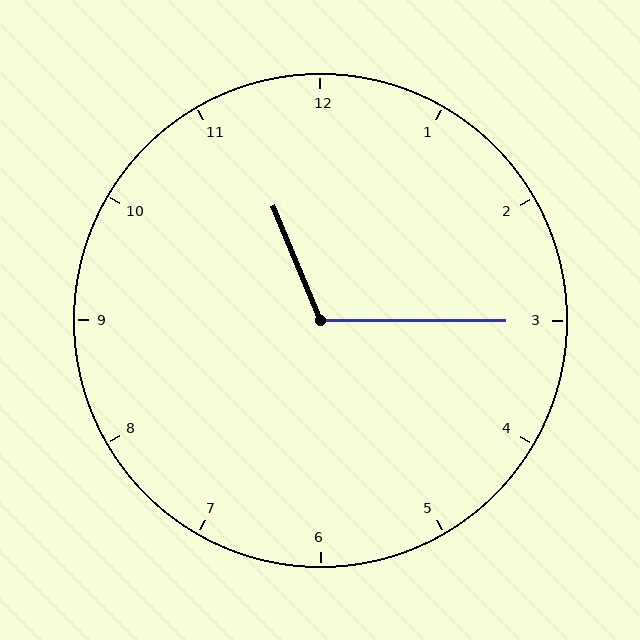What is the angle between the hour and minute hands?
Approximately 112 degrees.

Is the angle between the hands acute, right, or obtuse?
It is obtuse.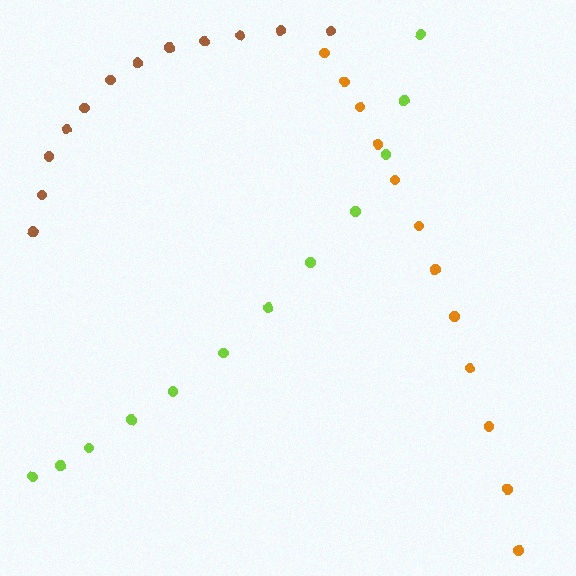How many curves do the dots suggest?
There are 3 distinct paths.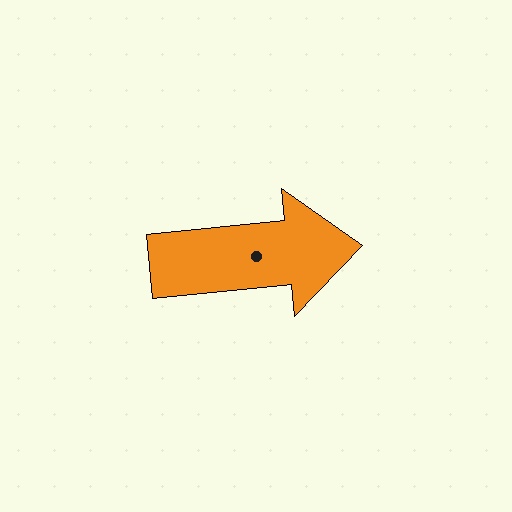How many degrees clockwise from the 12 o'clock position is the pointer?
Approximately 84 degrees.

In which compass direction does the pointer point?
East.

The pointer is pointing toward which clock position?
Roughly 3 o'clock.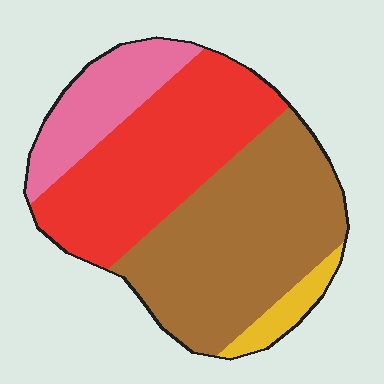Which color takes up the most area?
Brown, at roughly 45%.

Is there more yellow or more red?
Red.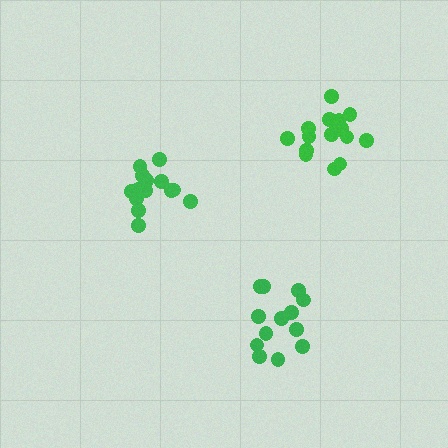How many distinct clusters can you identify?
There are 3 distinct clusters.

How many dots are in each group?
Group 1: 14 dots, Group 2: 16 dots, Group 3: 13 dots (43 total).